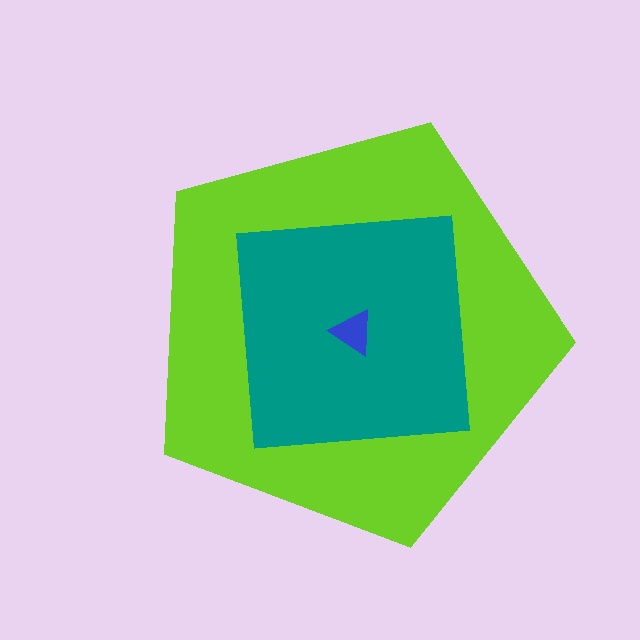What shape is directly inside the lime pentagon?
The teal square.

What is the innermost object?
The blue triangle.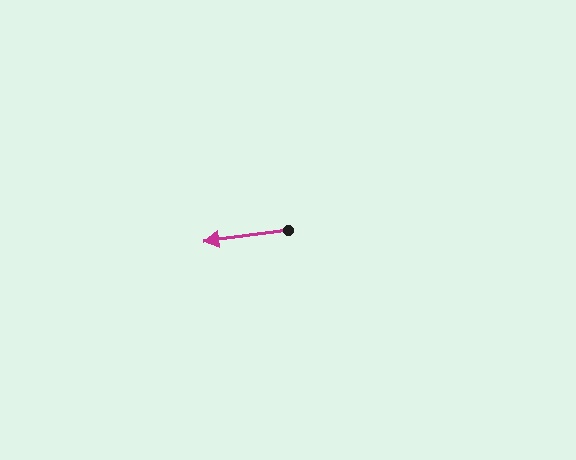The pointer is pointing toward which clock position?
Roughly 9 o'clock.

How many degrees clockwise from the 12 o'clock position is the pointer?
Approximately 262 degrees.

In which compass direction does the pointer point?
West.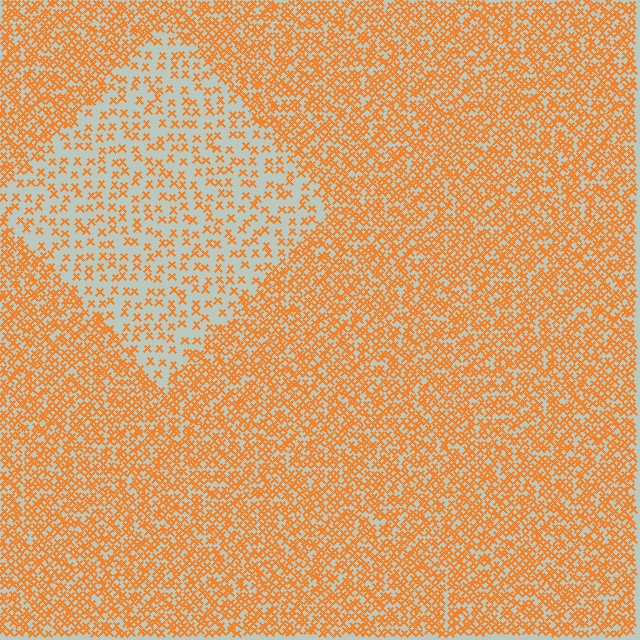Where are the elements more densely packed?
The elements are more densely packed outside the diamond boundary.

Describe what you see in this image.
The image contains small orange elements arranged at two different densities. A diamond-shaped region is visible where the elements are less densely packed than the surrounding area.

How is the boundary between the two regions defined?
The boundary is defined by a change in element density (approximately 2.5x ratio). All elements are the same color, size, and shape.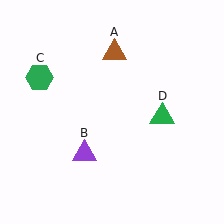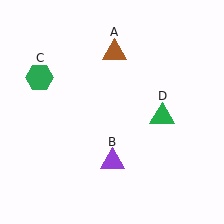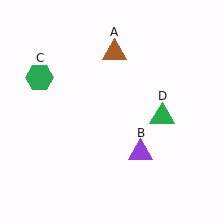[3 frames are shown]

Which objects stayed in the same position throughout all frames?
Brown triangle (object A) and green hexagon (object C) and green triangle (object D) remained stationary.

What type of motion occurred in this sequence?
The purple triangle (object B) rotated counterclockwise around the center of the scene.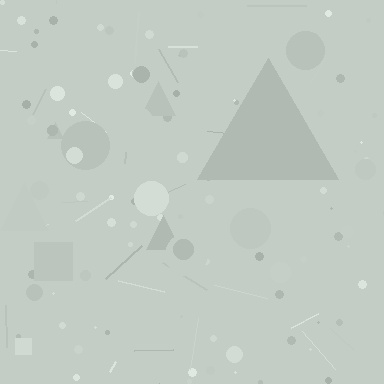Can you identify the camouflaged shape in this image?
The camouflaged shape is a triangle.